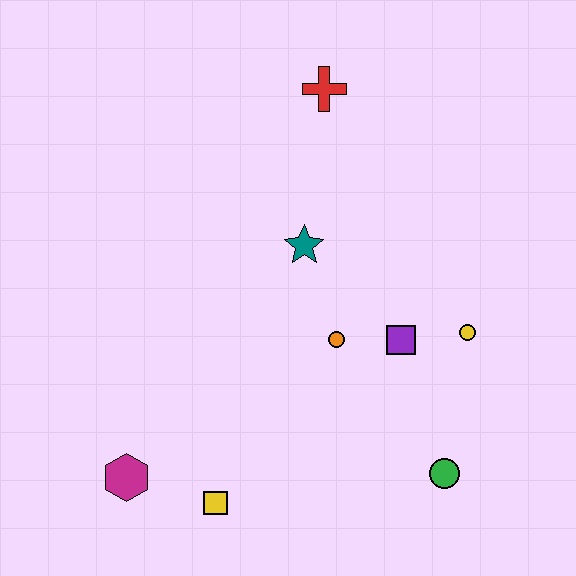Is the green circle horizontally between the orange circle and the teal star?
No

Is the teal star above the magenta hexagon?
Yes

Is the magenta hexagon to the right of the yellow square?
No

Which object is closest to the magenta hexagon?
The yellow square is closest to the magenta hexagon.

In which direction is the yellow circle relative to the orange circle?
The yellow circle is to the right of the orange circle.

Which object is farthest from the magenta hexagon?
The red cross is farthest from the magenta hexagon.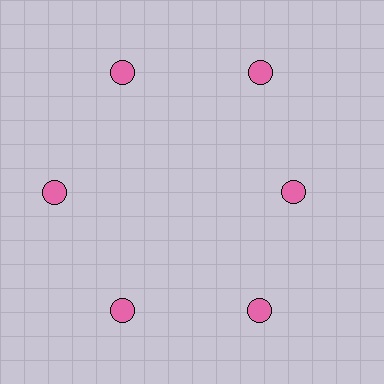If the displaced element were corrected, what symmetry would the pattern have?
It would have 6-fold rotational symmetry — the pattern would map onto itself every 60 degrees.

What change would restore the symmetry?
The symmetry would be restored by moving it outward, back onto the ring so that all 6 circles sit at equal angles and equal distance from the center.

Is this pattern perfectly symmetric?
No. The 6 pink circles are arranged in a ring, but one element near the 3 o'clock position is pulled inward toward the center, breaking the 6-fold rotational symmetry.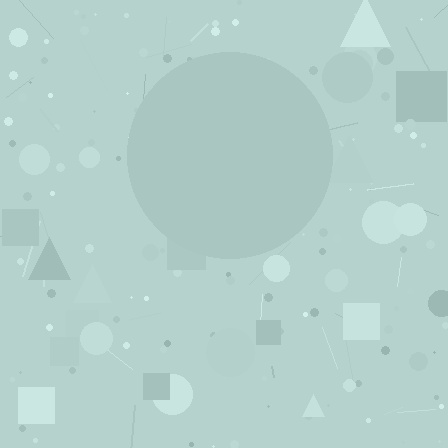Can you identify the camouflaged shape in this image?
The camouflaged shape is a circle.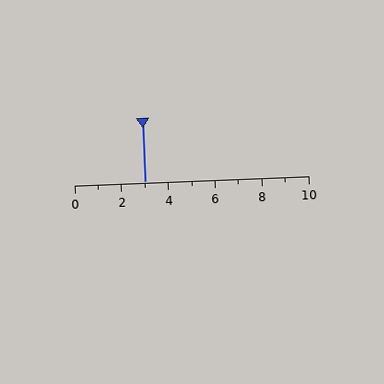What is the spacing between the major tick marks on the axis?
The major ticks are spaced 2 apart.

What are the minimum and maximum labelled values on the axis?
The axis runs from 0 to 10.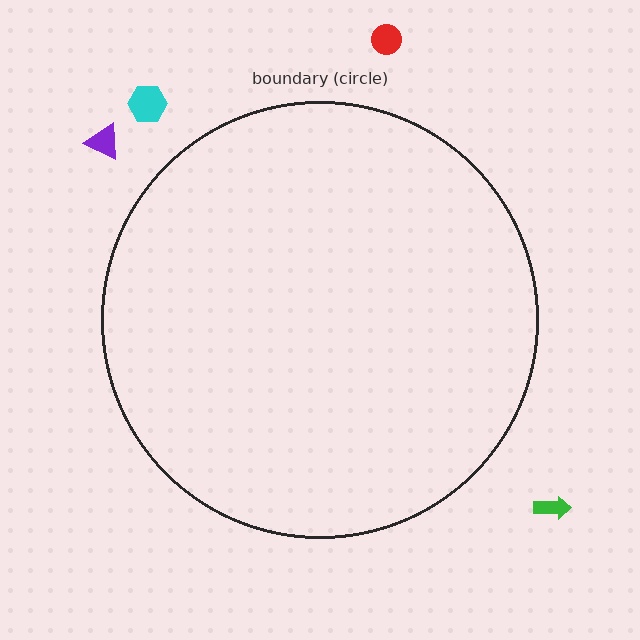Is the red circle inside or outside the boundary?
Outside.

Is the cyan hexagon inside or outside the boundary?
Outside.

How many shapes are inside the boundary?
0 inside, 4 outside.